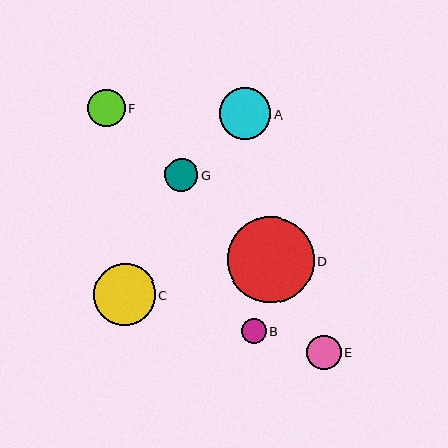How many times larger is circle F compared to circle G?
Circle F is approximately 1.1 times the size of circle G.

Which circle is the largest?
Circle D is the largest with a size of approximately 87 pixels.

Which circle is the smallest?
Circle B is the smallest with a size of approximately 25 pixels.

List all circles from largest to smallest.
From largest to smallest: D, C, A, F, E, G, B.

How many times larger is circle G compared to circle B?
Circle G is approximately 1.3 times the size of circle B.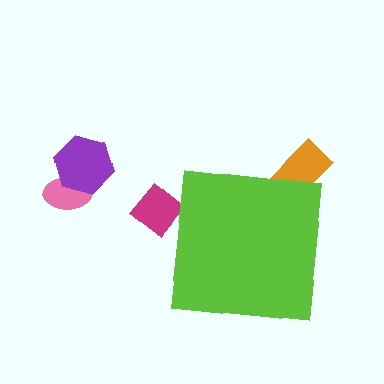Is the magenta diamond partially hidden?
Yes, the magenta diamond is partially hidden behind the lime square.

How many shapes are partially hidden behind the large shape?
2 shapes are partially hidden.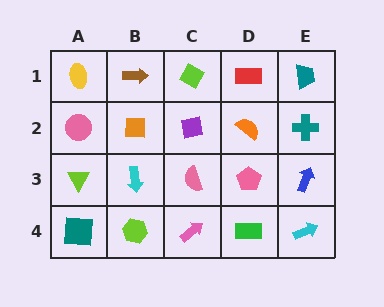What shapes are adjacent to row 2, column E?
A teal trapezoid (row 1, column E), a blue arrow (row 3, column E), an orange semicircle (row 2, column D).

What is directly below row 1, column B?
An orange square.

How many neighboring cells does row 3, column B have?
4.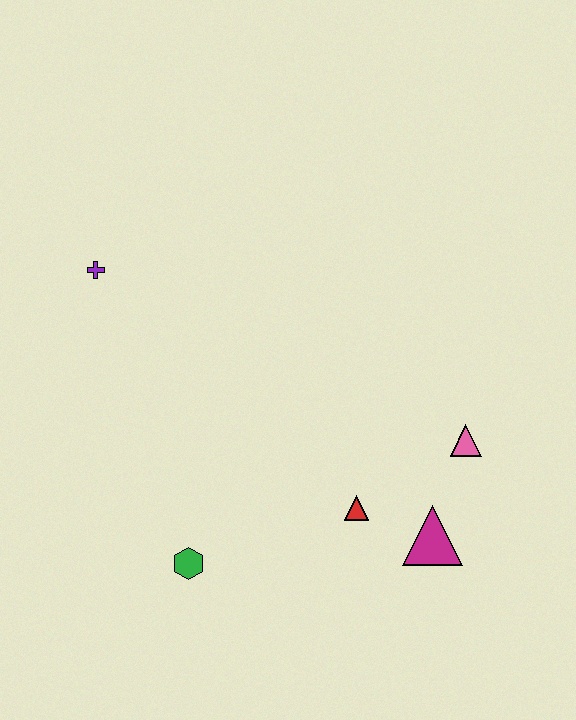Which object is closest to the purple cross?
The green hexagon is closest to the purple cross.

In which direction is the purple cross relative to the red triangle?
The purple cross is to the left of the red triangle.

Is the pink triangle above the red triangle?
Yes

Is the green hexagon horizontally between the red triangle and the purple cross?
Yes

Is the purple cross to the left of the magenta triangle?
Yes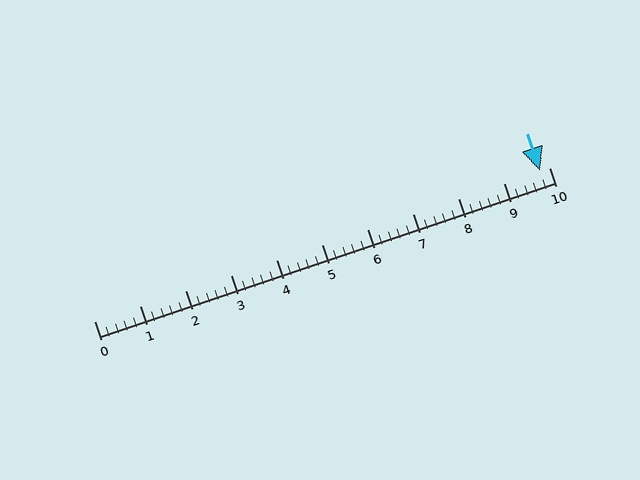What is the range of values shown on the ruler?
The ruler shows values from 0 to 10.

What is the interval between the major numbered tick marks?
The major tick marks are spaced 1 units apart.